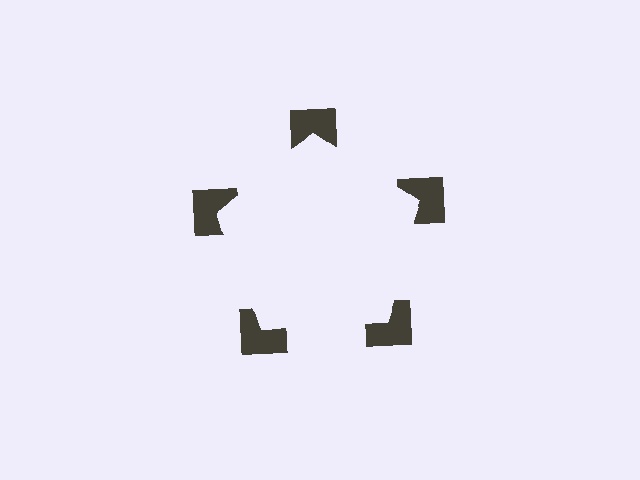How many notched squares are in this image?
There are 5 — one at each vertex of the illusory pentagon.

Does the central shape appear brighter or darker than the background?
It typically appears slightly brighter than the background, even though no actual brightness change is drawn.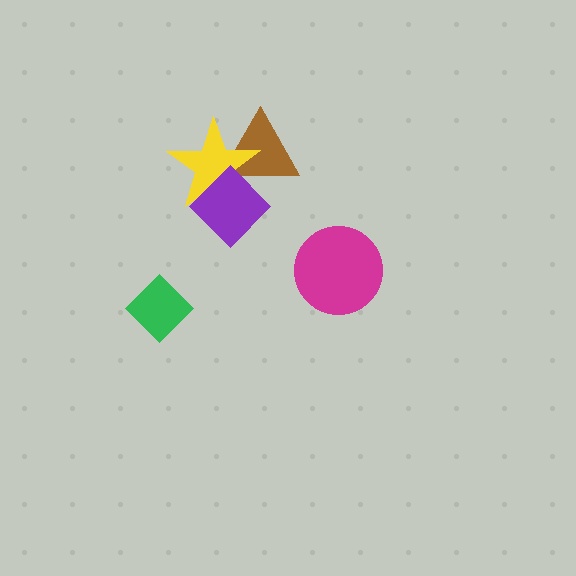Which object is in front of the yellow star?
The purple diamond is in front of the yellow star.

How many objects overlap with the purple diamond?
2 objects overlap with the purple diamond.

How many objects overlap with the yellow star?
2 objects overlap with the yellow star.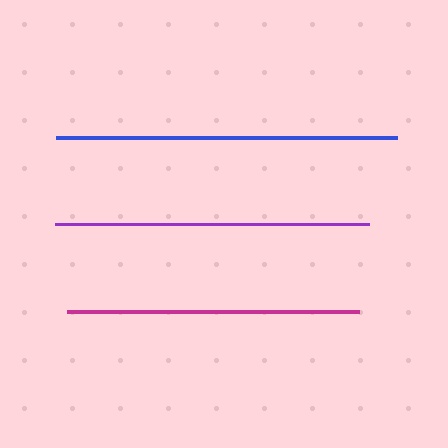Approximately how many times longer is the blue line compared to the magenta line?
The blue line is approximately 1.2 times the length of the magenta line.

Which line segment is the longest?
The blue line is the longest at approximately 340 pixels.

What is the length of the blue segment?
The blue segment is approximately 340 pixels long.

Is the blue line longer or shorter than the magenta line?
The blue line is longer than the magenta line.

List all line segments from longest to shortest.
From longest to shortest: blue, purple, magenta.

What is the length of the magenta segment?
The magenta segment is approximately 292 pixels long.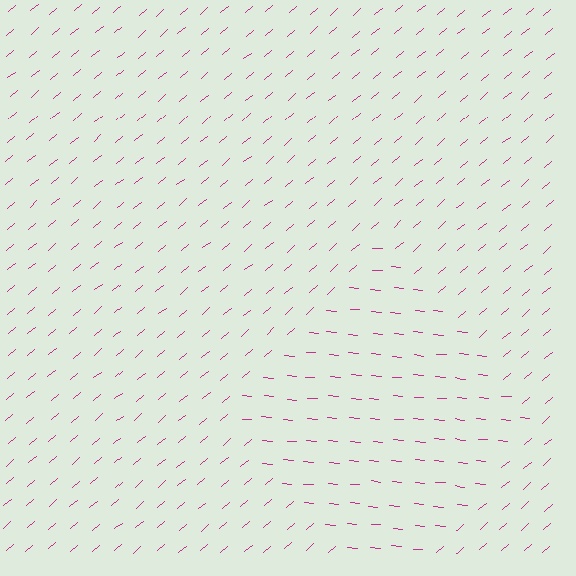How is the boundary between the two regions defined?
The boundary is defined purely by a change in line orientation (approximately 45 degrees difference). All lines are the same color and thickness.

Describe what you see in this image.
The image is filled with small magenta line segments. A diamond region in the image has lines oriented differently from the surrounding lines, creating a visible texture boundary.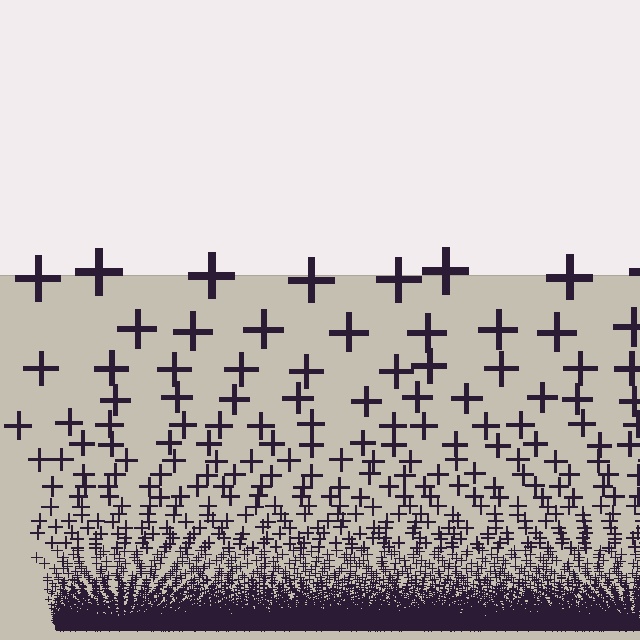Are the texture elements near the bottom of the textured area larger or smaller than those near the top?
Smaller. The gradient is inverted — elements near the bottom are smaller and denser.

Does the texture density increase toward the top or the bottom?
Density increases toward the bottom.